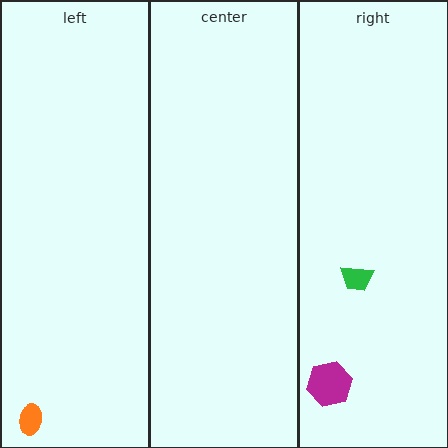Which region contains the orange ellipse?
The left region.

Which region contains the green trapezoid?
The right region.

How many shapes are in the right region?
2.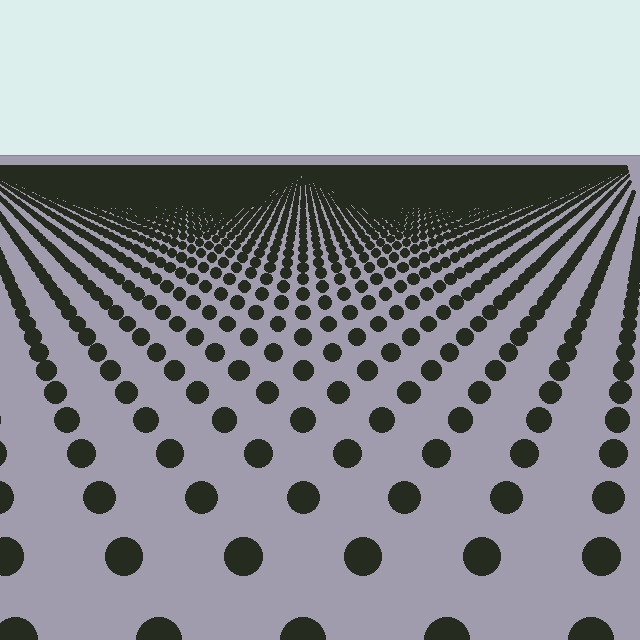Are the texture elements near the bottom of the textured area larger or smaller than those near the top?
Larger. Near the bottom, elements are closer to the viewer and appear at a bigger on-screen size.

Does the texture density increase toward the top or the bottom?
Density increases toward the top.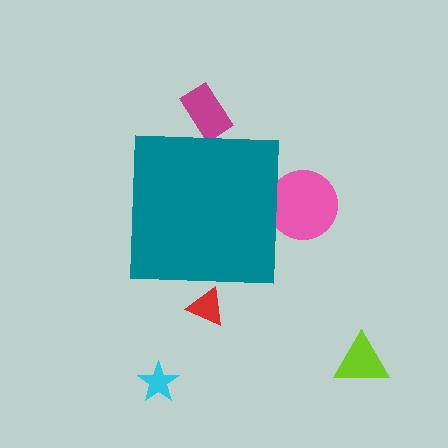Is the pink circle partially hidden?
Yes, the pink circle is partially hidden behind the teal square.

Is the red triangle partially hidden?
Yes, the red triangle is partially hidden behind the teal square.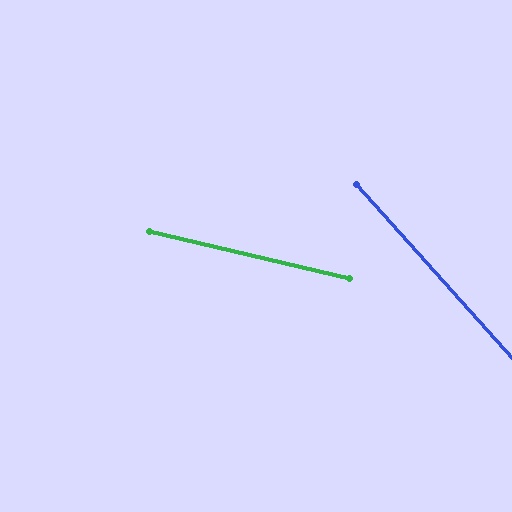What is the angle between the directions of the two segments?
Approximately 35 degrees.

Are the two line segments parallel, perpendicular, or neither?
Neither parallel nor perpendicular — they differ by about 35°.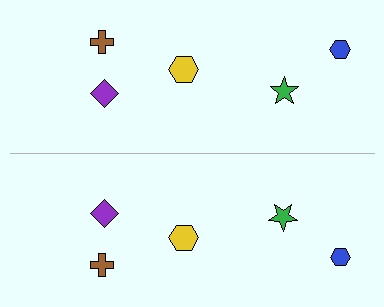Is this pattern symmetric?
Yes, this pattern has bilateral (reflection) symmetry.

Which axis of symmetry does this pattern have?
The pattern has a horizontal axis of symmetry running through the center of the image.